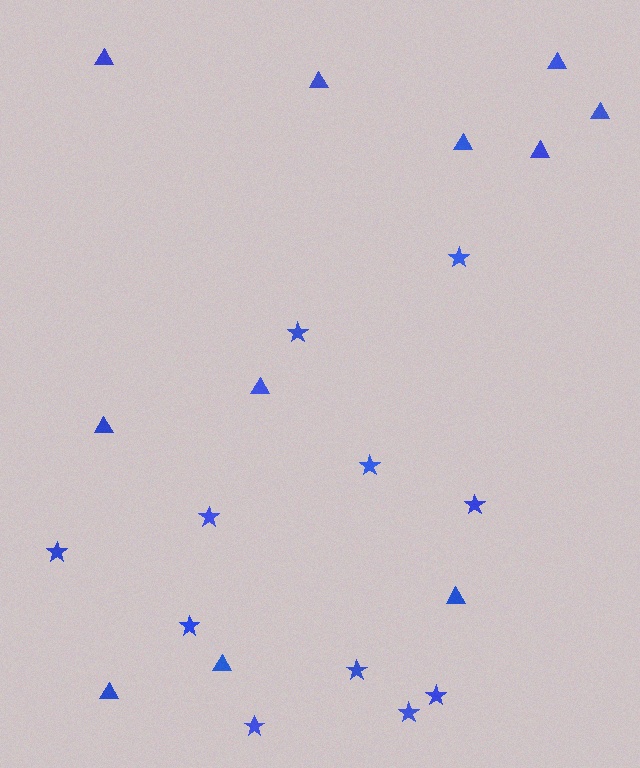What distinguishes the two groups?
There are 2 groups: one group of stars (11) and one group of triangles (11).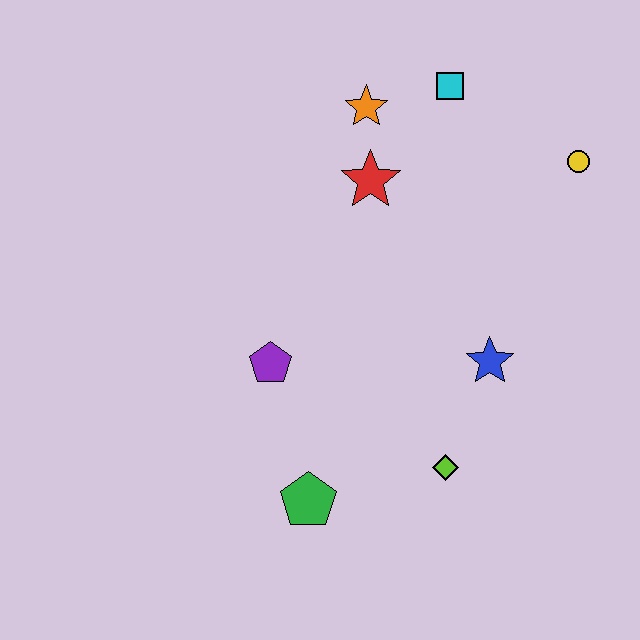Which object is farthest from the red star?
The green pentagon is farthest from the red star.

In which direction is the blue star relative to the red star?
The blue star is below the red star.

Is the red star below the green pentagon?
No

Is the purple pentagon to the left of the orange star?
Yes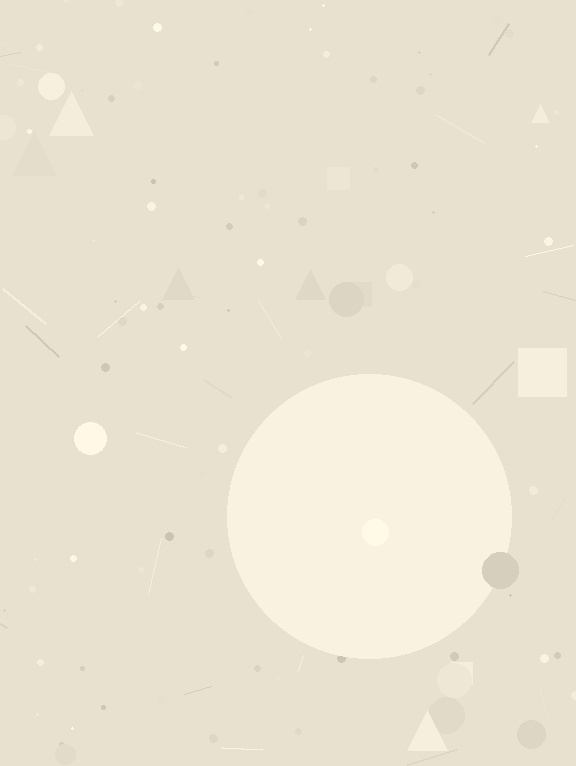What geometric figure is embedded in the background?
A circle is embedded in the background.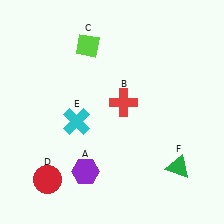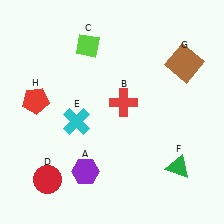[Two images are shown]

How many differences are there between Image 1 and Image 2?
There are 2 differences between the two images.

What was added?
A brown square (G), a red pentagon (H) were added in Image 2.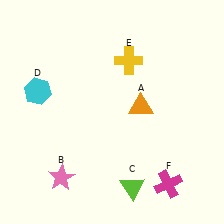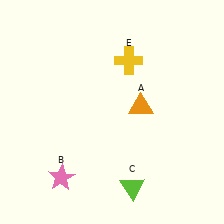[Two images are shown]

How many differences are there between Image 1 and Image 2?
There are 2 differences between the two images.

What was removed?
The cyan hexagon (D), the magenta cross (F) were removed in Image 2.